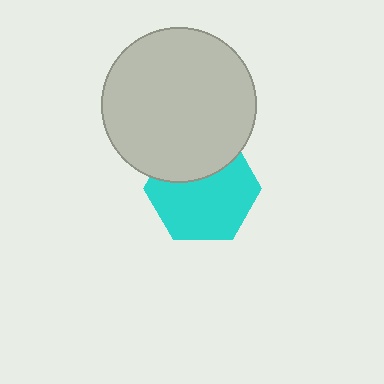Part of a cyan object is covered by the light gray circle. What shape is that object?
It is a hexagon.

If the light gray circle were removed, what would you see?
You would see the complete cyan hexagon.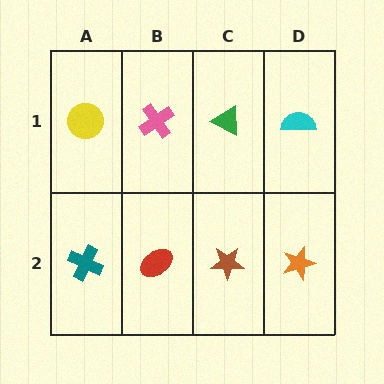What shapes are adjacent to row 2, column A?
A yellow circle (row 1, column A), a red ellipse (row 2, column B).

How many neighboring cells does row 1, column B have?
3.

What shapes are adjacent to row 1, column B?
A red ellipse (row 2, column B), a yellow circle (row 1, column A), a green triangle (row 1, column C).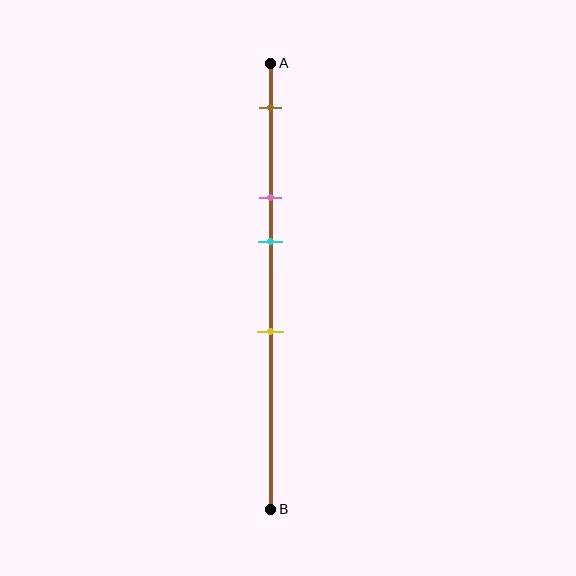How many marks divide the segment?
There are 4 marks dividing the segment.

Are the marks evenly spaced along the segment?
No, the marks are not evenly spaced.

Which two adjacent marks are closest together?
The pink and cyan marks are the closest adjacent pair.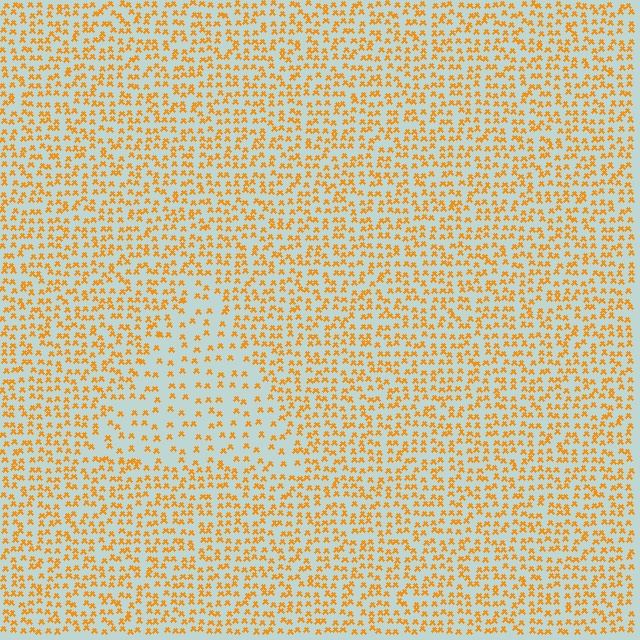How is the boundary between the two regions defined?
The boundary is defined by a change in element density (approximately 2.0x ratio). All elements are the same color, size, and shape.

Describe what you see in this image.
The image contains small orange elements arranged at two different densities. A triangle-shaped region is visible where the elements are less densely packed than the surrounding area.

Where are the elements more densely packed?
The elements are more densely packed outside the triangle boundary.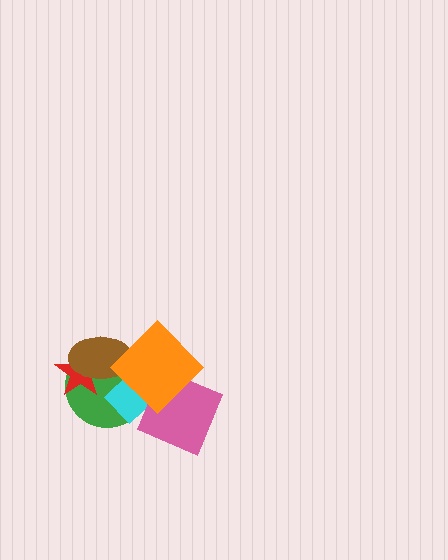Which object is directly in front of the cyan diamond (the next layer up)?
The pink diamond is directly in front of the cyan diamond.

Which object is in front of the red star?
The brown ellipse is in front of the red star.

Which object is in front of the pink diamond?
The orange diamond is in front of the pink diamond.